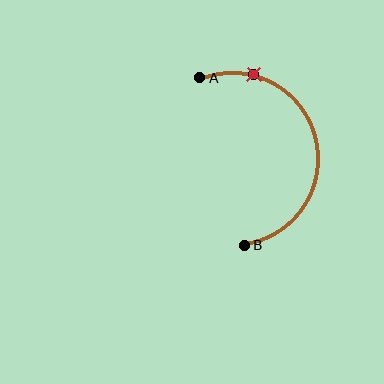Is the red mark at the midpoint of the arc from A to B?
No. The red mark lies on the arc but is closer to endpoint A. The arc midpoint would be at the point on the curve equidistant along the arc from both A and B.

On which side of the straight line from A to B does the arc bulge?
The arc bulges to the right of the straight line connecting A and B.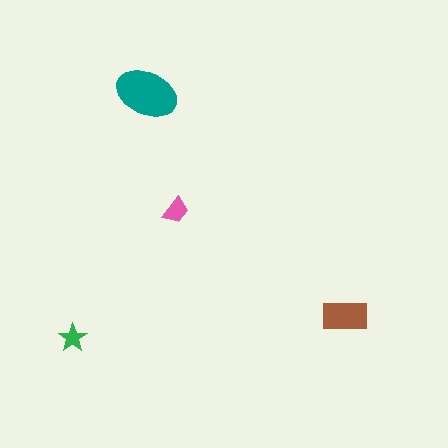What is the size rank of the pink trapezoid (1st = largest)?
3rd.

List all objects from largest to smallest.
The teal ellipse, the brown rectangle, the pink trapezoid, the green star.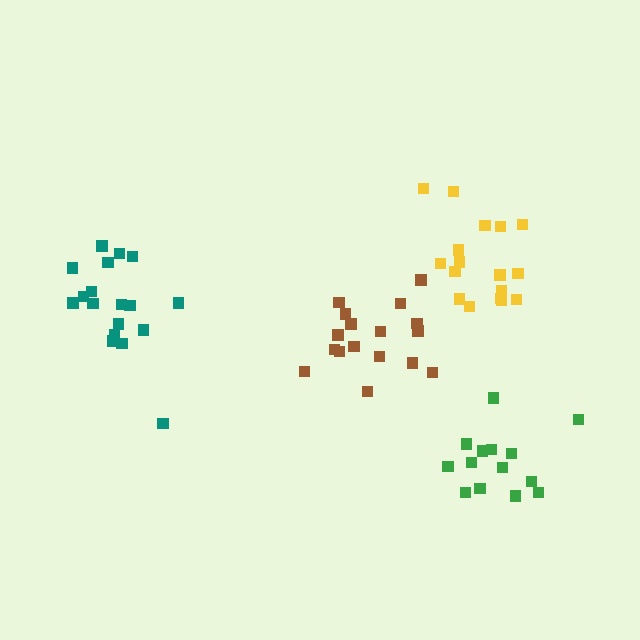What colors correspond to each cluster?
The clusters are colored: green, yellow, teal, brown.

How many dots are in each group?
Group 1: 14 dots, Group 2: 17 dots, Group 3: 18 dots, Group 4: 17 dots (66 total).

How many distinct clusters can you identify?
There are 4 distinct clusters.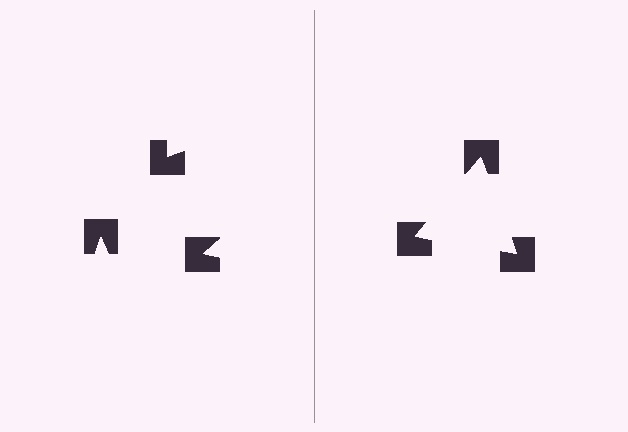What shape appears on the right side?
An illusory triangle.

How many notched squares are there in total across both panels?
6 — 3 on each side.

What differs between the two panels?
The notched squares are positioned identically on both sides; only the wedge orientations differ. On the right they align to a triangle; on the left they are misaligned.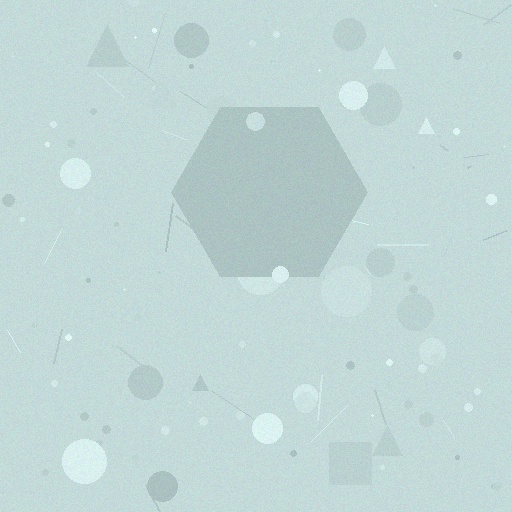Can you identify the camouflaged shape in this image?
The camouflaged shape is a hexagon.